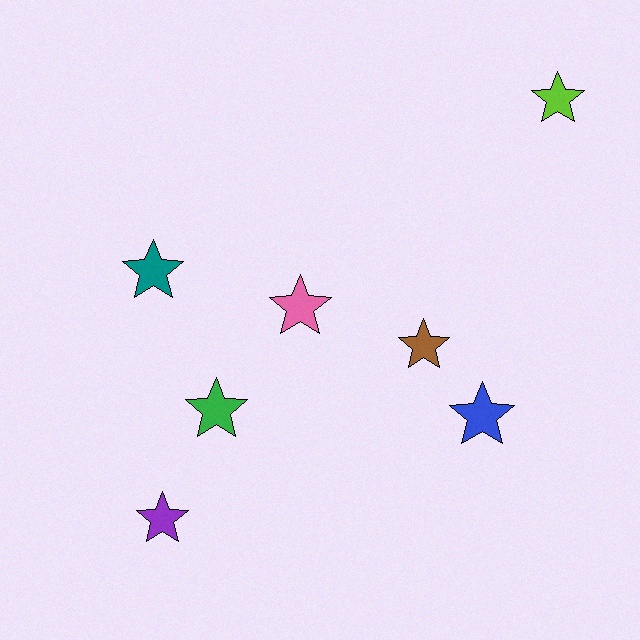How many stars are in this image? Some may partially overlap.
There are 7 stars.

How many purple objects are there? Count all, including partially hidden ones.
There is 1 purple object.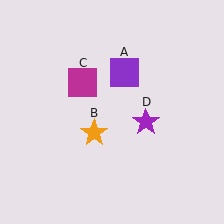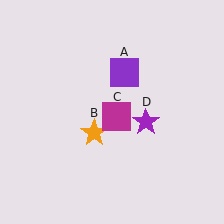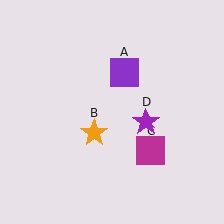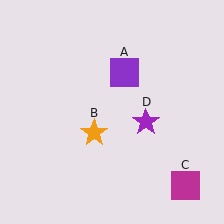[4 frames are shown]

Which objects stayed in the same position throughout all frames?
Purple square (object A) and orange star (object B) and purple star (object D) remained stationary.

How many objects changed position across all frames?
1 object changed position: magenta square (object C).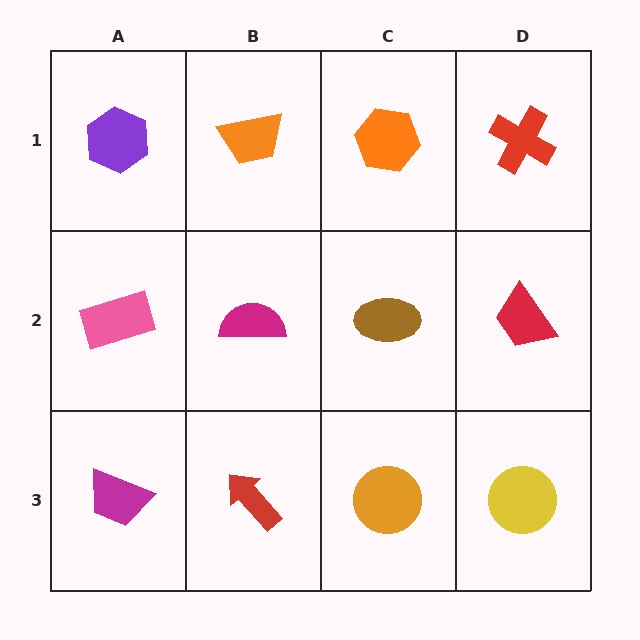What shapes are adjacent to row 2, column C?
An orange hexagon (row 1, column C), an orange circle (row 3, column C), a magenta semicircle (row 2, column B), a red trapezoid (row 2, column D).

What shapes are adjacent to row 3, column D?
A red trapezoid (row 2, column D), an orange circle (row 3, column C).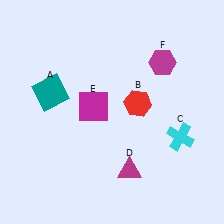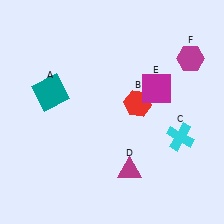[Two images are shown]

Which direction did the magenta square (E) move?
The magenta square (E) moved right.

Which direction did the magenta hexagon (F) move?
The magenta hexagon (F) moved right.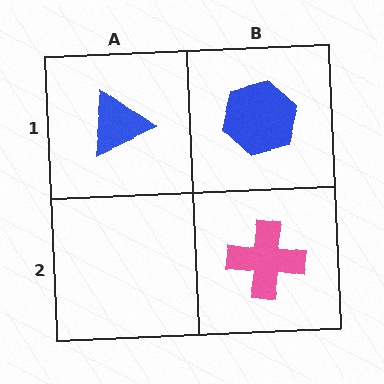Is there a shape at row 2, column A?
No, that cell is empty.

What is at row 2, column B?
A pink cross.